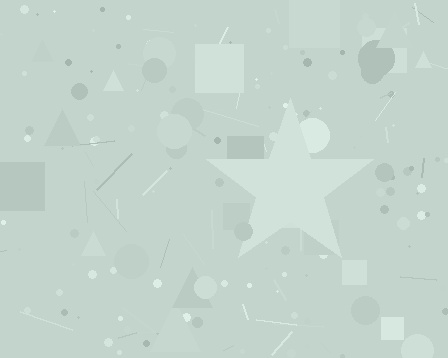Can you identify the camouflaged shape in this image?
The camouflaged shape is a star.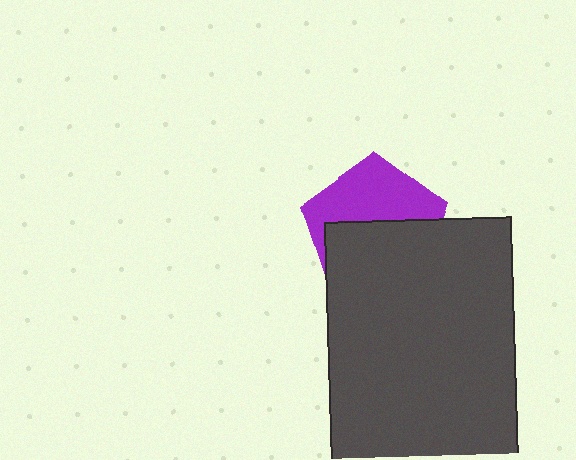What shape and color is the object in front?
The object in front is a dark gray rectangle.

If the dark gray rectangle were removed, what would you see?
You would see the complete purple pentagon.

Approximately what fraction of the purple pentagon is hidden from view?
Roughly 54% of the purple pentagon is hidden behind the dark gray rectangle.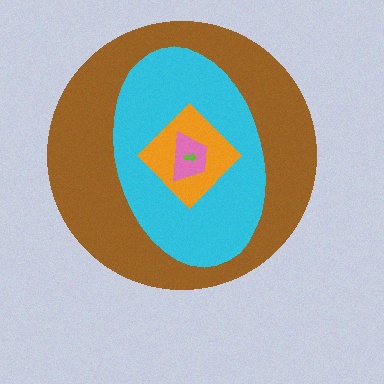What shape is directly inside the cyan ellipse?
The orange diamond.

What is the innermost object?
The lime arrow.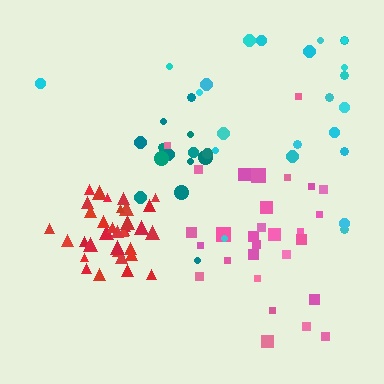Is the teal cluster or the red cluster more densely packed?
Red.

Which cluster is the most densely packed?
Red.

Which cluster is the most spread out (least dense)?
Cyan.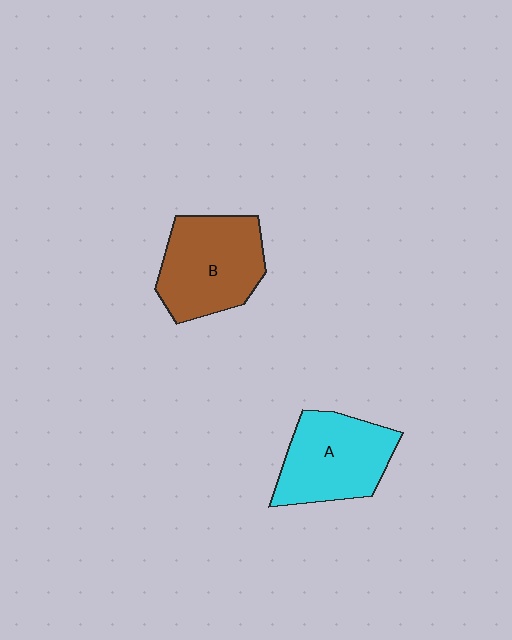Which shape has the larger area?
Shape B (brown).